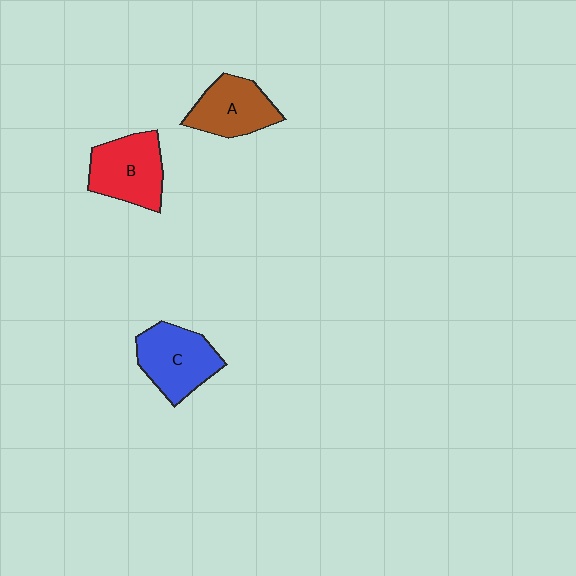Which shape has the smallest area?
Shape A (brown).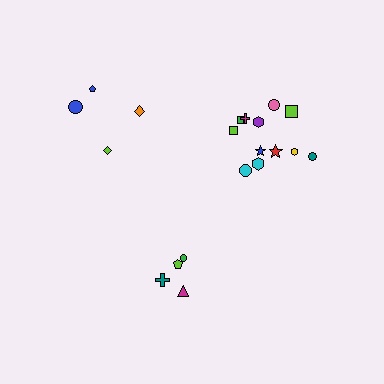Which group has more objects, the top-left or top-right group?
The top-right group.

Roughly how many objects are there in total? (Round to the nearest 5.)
Roughly 20 objects in total.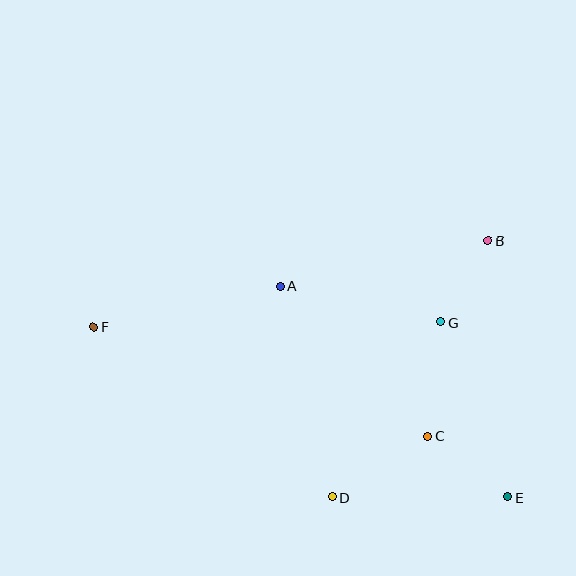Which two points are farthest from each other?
Points E and F are farthest from each other.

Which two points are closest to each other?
Points B and G are closest to each other.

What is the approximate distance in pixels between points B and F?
The distance between B and F is approximately 404 pixels.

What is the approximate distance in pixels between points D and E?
The distance between D and E is approximately 176 pixels.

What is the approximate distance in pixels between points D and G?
The distance between D and G is approximately 206 pixels.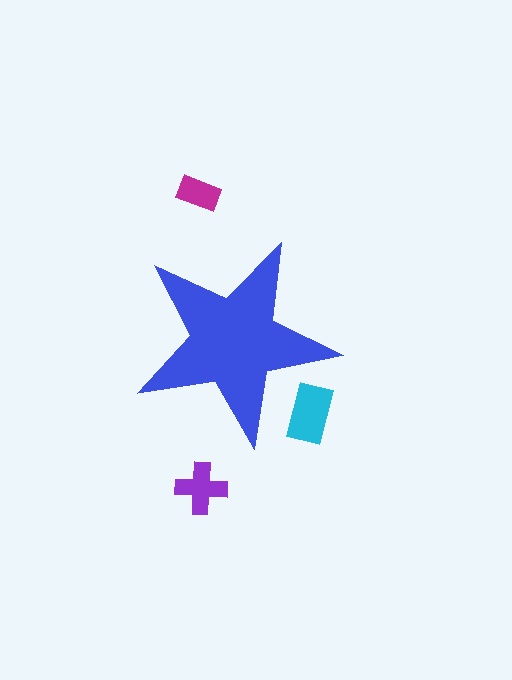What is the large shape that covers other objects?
A blue star.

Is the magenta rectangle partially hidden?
No, the magenta rectangle is fully visible.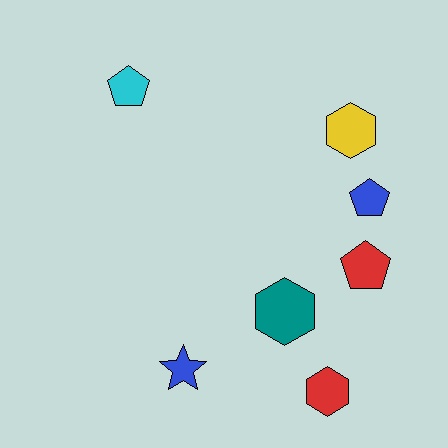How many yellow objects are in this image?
There is 1 yellow object.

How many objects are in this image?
There are 7 objects.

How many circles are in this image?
There are no circles.